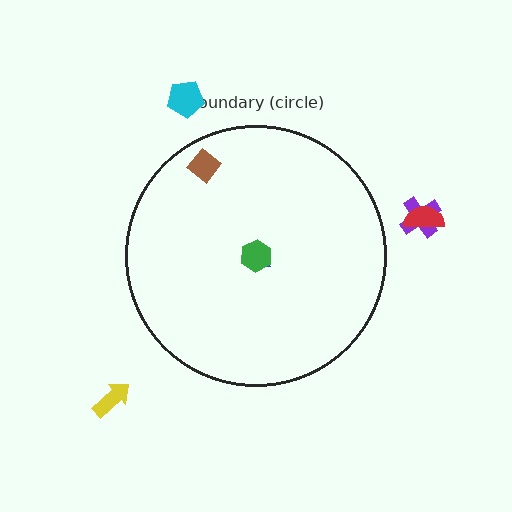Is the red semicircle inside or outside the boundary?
Outside.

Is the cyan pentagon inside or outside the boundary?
Outside.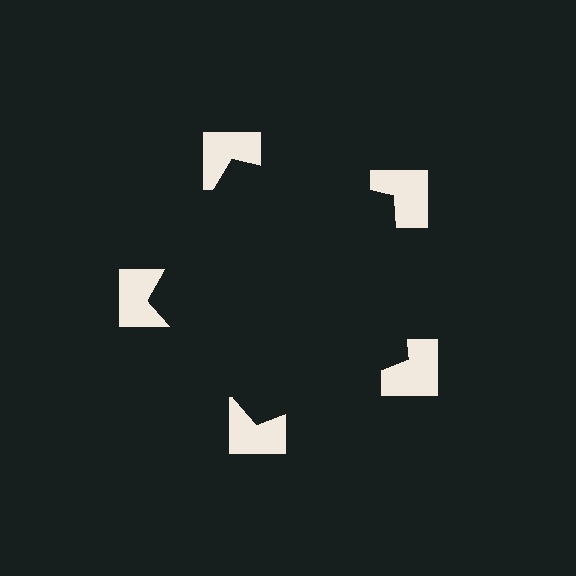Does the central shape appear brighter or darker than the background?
It typically appears slightly darker than the background, even though no actual brightness change is drawn.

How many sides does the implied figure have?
5 sides.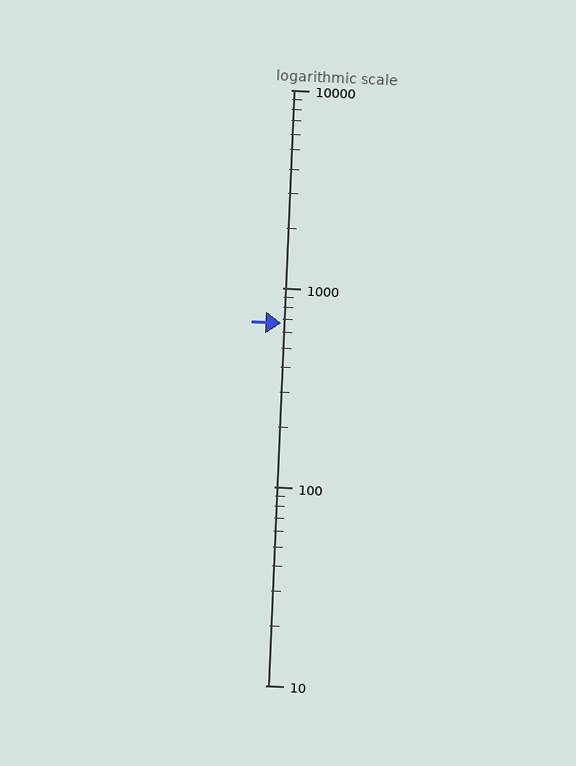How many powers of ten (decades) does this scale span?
The scale spans 3 decades, from 10 to 10000.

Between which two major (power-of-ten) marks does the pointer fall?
The pointer is between 100 and 1000.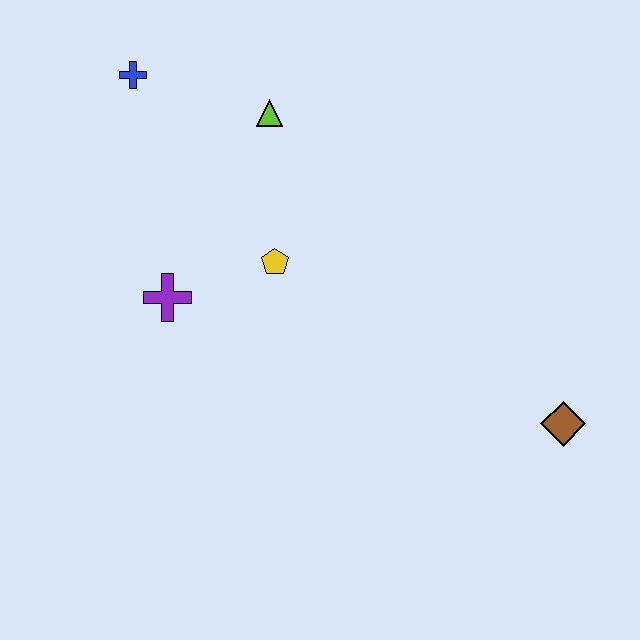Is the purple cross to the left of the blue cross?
No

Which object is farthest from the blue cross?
The brown diamond is farthest from the blue cross.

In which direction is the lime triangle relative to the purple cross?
The lime triangle is above the purple cross.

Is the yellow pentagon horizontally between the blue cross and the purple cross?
No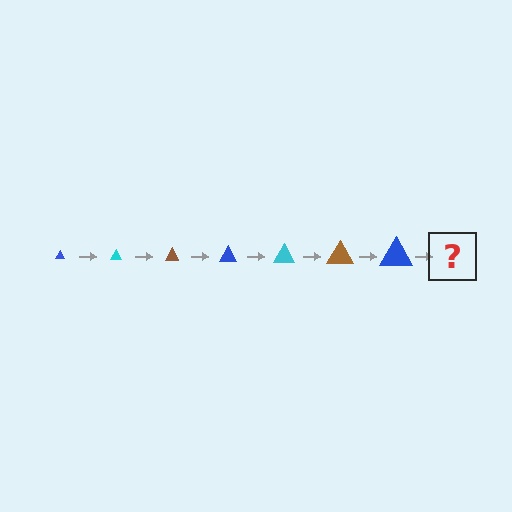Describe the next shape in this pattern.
It should be a cyan triangle, larger than the previous one.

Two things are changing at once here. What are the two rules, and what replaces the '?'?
The two rules are that the triangle grows larger each step and the color cycles through blue, cyan, and brown. The '?' should be a cyan triangle, larger than the previous one.